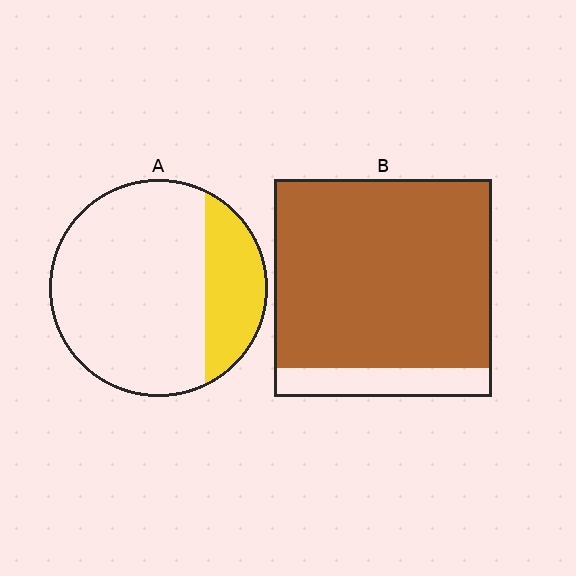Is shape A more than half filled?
No.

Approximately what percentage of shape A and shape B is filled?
A is approximately 25% and B is approximately 85%.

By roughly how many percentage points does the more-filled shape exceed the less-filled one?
By roughly 65 percentage points (B over A).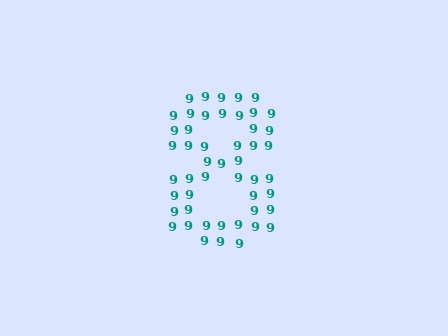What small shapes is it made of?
It is made of small digit 9's.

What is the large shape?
The large shape is the digit 8.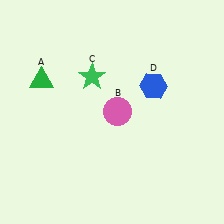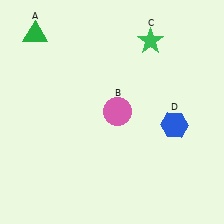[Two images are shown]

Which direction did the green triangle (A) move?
The green triangle (A) moved up.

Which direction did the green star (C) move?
The green star (C) moved right.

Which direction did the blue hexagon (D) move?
The blue hexagon (D) moved down.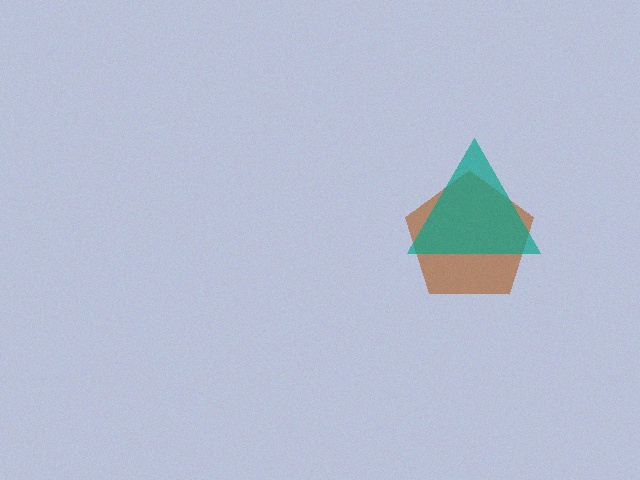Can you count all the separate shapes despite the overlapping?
Yes, there are 2 separate shapes.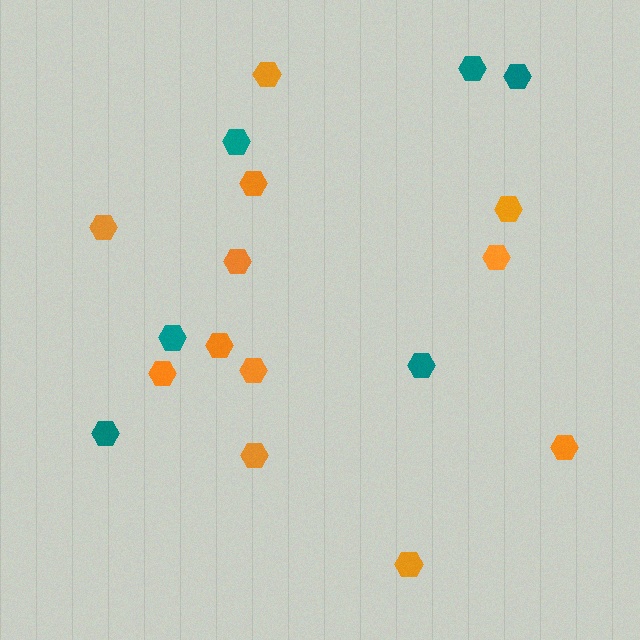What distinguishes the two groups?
There are 2 groups: one group of teal hexagons (6) and one group of orange hexagons (12).